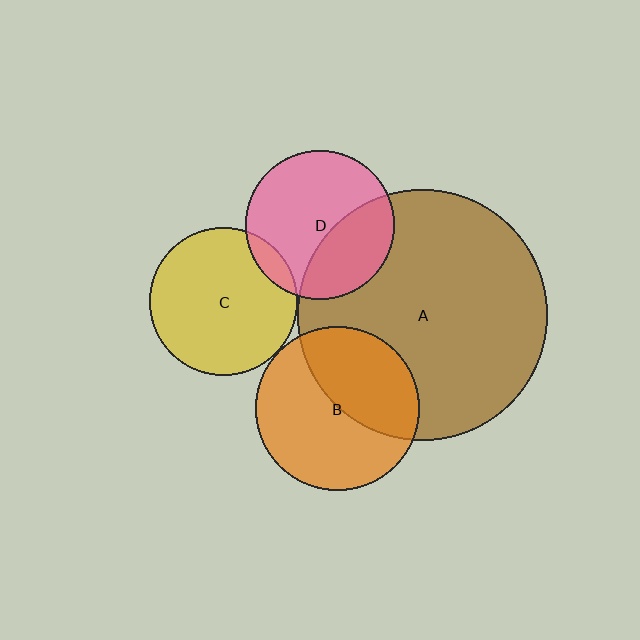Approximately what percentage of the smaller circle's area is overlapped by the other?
Approximately 35%.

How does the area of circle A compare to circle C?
Approximately 2.9 times.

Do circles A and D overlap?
Yes.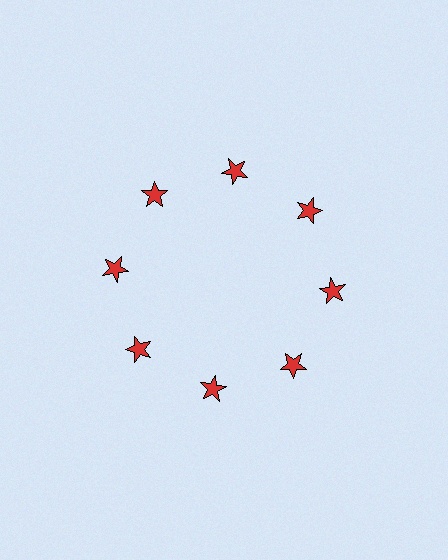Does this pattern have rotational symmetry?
Yes, this pattern has 8-fold rotational symmetry. It looks the same after rotating 45 degrees around the center.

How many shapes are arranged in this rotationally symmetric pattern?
There are 8 shapes, arranged in 8 groups of 1.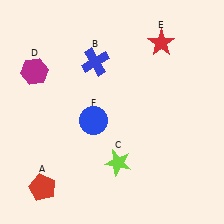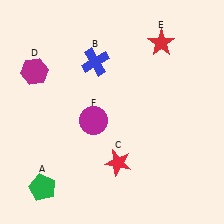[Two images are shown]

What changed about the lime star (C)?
In Image 1, C is lime. In Image 2, it changed to red.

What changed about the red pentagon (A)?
In Image 1, A is red. In Image 2, it changed to green.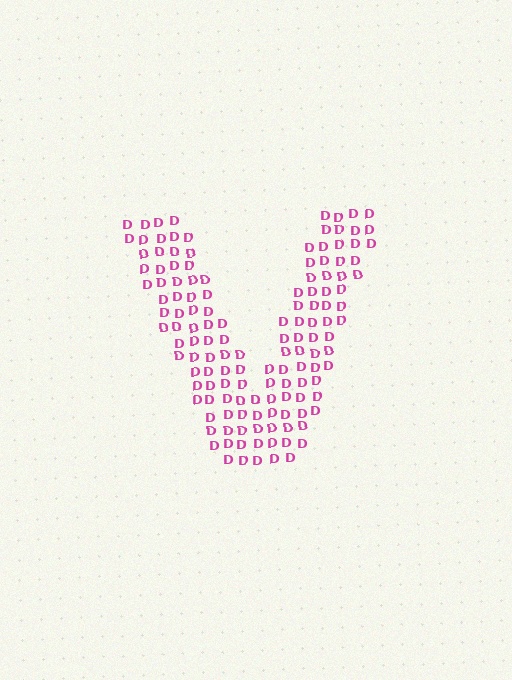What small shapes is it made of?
It is made of small letter D's.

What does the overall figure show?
The overall figure shows the letter V.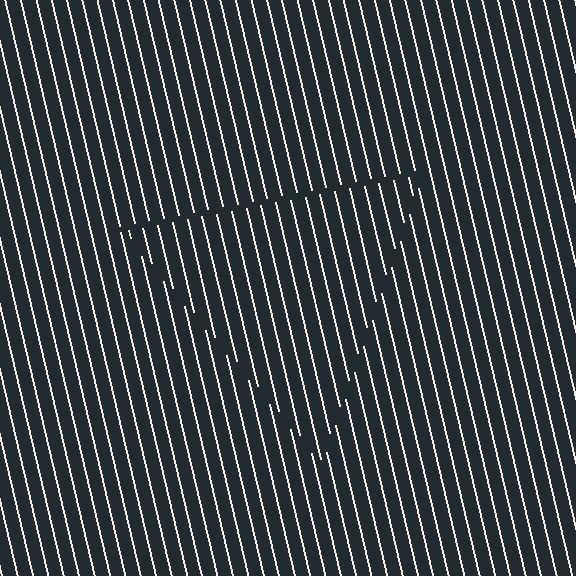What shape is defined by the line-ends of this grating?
An illusory triangle. The interior of the shape contains the same grating, shifted by half a period — the contour is defined by the phase discontinuity where line-ends from the inner and outer gratings abut.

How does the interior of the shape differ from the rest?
The interior of the shape contains the same grating, shifted by half a period — the contour is defined by the phase discontinuity where line-ends from the inner and outer gratings abut.